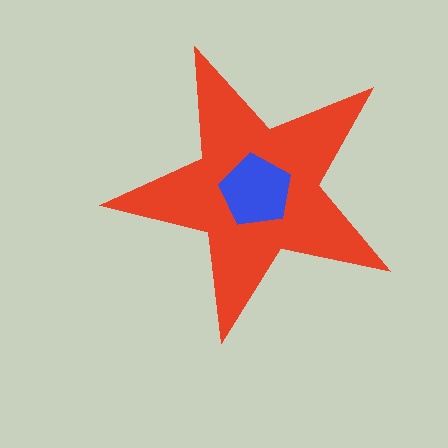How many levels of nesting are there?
2.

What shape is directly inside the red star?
The blue pentagon.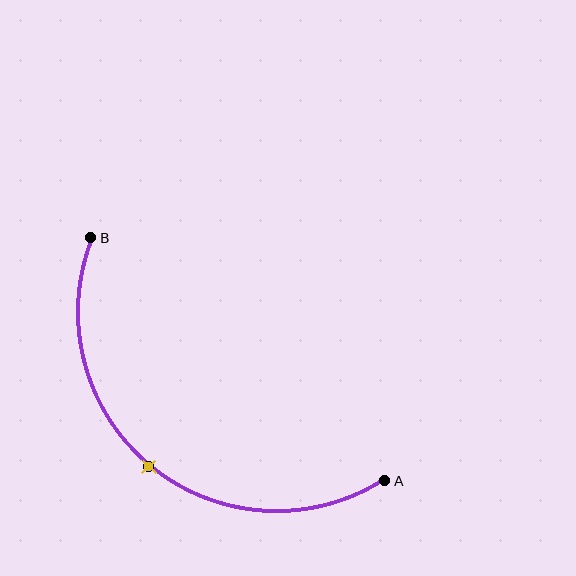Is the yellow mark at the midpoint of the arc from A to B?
Yes. The yellow mark lies on the arc at equal arc-length from both A and B — it is the arc midpoint.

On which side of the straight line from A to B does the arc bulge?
The arc bulges below and to the left of the straight line connecting A and B.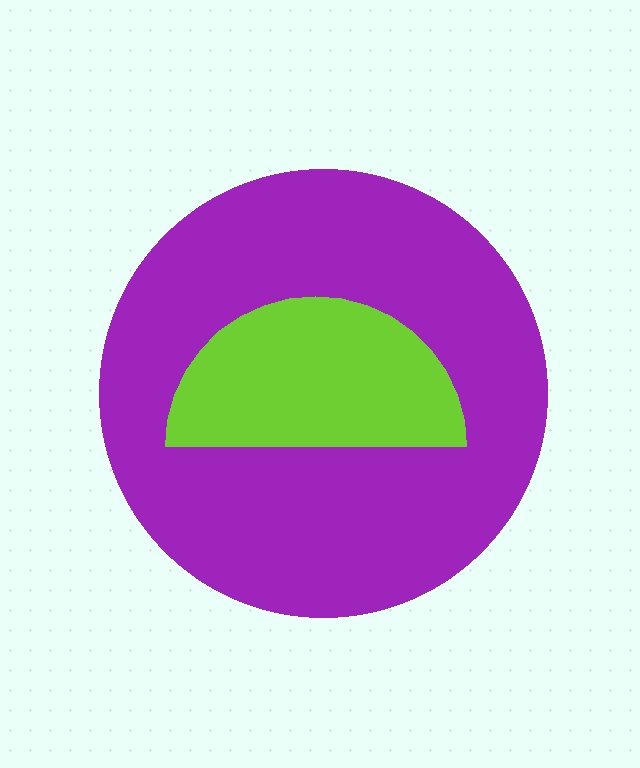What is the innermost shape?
The lime semicircle.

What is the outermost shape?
The purple circle.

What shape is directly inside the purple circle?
The lime semicircle.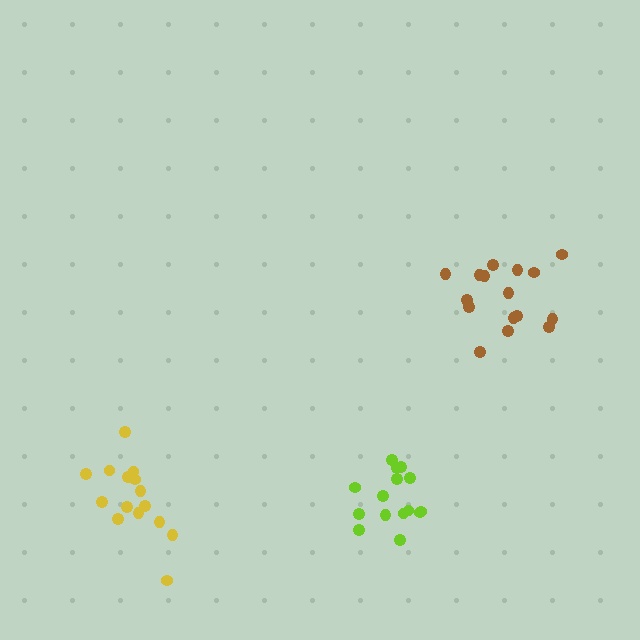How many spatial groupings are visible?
There are 3 spatial groupings.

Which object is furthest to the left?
The yellow cluster is leftmost.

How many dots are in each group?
Group 1: 16 dots, Group 2: 15 dots, Group 3: 15 dots (46 total).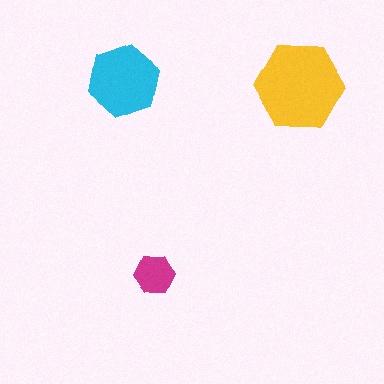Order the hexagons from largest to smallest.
the yellow one, the cyan one, the magenta one.